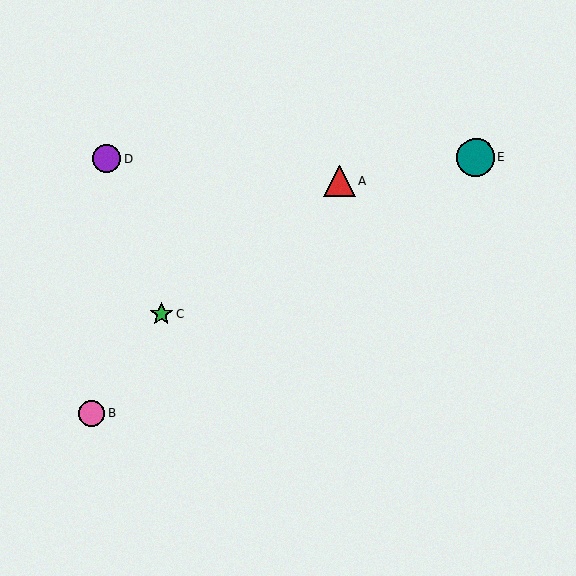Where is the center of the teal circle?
The center of the teal circle is at (476, 157).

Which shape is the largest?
The teal circle (labeled E) is the largest.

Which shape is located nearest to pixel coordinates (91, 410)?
The pink circle (labeled B) at (91, 414) is nearest to that location.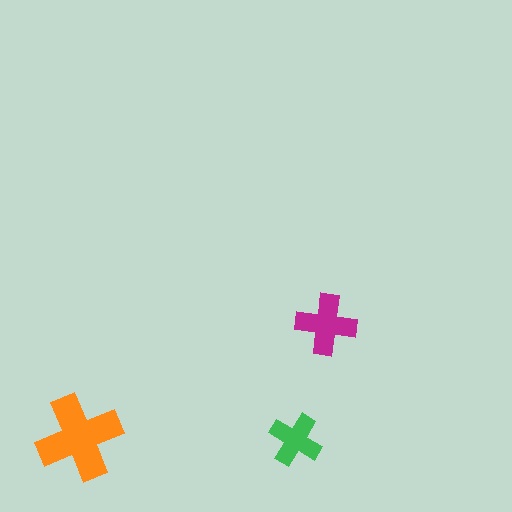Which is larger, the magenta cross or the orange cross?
The orange one.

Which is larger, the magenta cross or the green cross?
The magenta one.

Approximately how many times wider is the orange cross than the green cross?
About 1.5 times wider.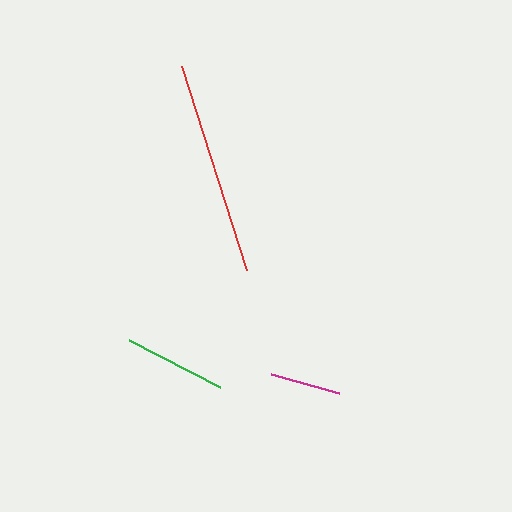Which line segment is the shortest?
The magenta line is the shortest at approximately 71 pixels.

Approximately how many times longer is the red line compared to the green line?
The red line is approximately 2.1 times the length of the green line.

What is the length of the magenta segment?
The magenta segment is approximately 71 pixels long.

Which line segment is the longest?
The red line is the longest at approximately 214 pixels.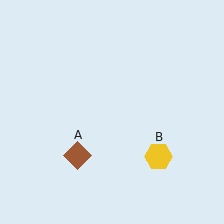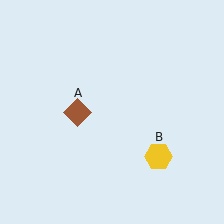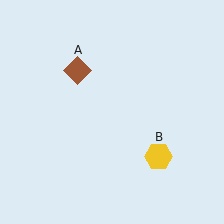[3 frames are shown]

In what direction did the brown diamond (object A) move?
The brown diamond (object A) moved up.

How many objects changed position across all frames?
1 object changed position: brown diamond (object A).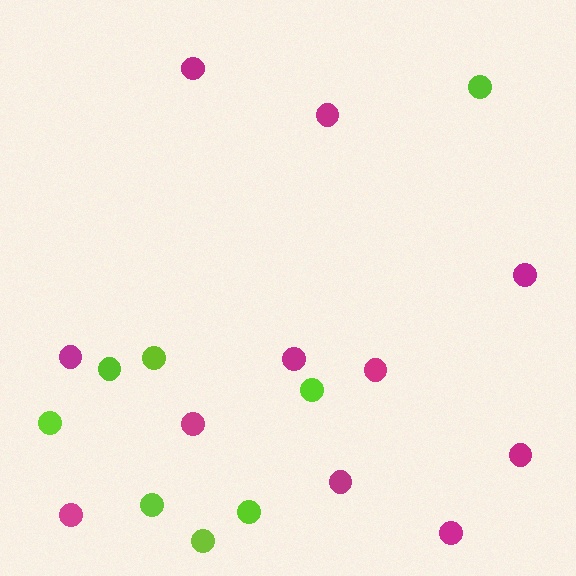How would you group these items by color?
There are 2 groups: one group of lime circles (8) and one group of magenta circles (11).